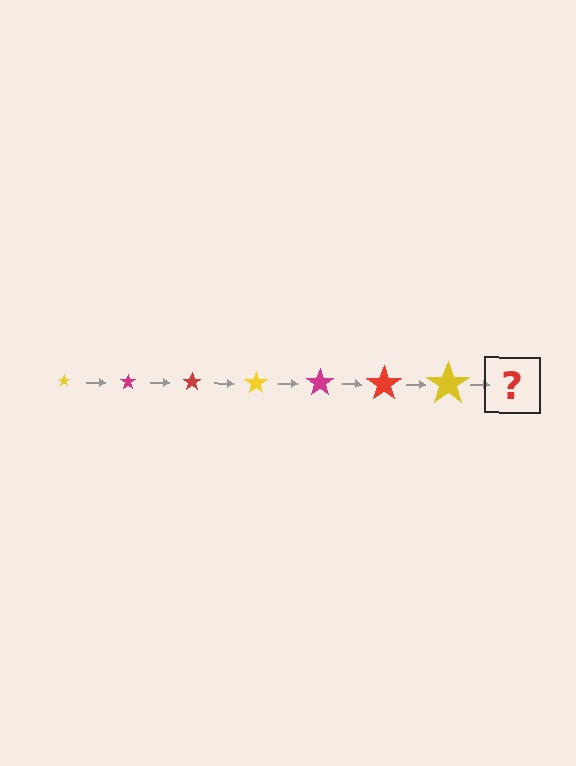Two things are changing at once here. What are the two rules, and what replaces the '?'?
The two rules are that the star grows larger each step and the color cycles through yellow, magenta, and red. The '?' should be a magenta star, larger than the previous one.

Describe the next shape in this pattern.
It should be a magenta star, larger than the previous one.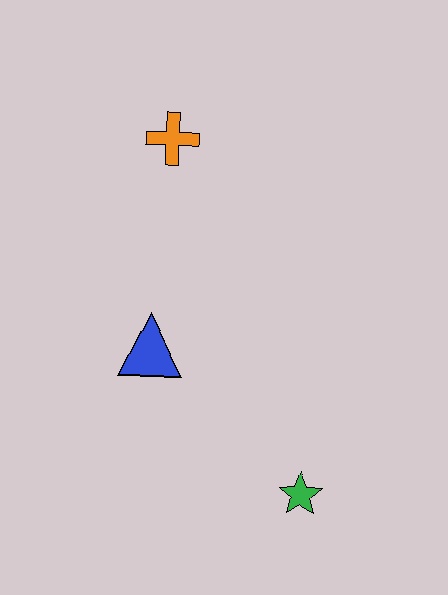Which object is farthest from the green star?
The orange cross is farthest from the green star.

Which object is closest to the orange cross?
The blue triangle is closest to the orange cross.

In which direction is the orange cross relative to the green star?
The orange cross is above the green star.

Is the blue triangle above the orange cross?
No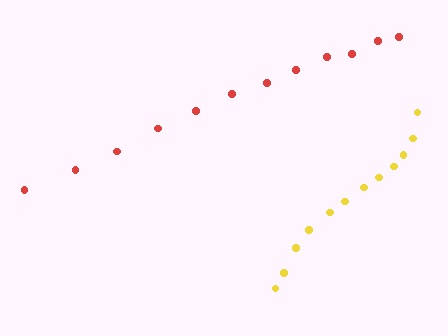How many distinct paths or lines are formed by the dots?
There are 2 distinct paths.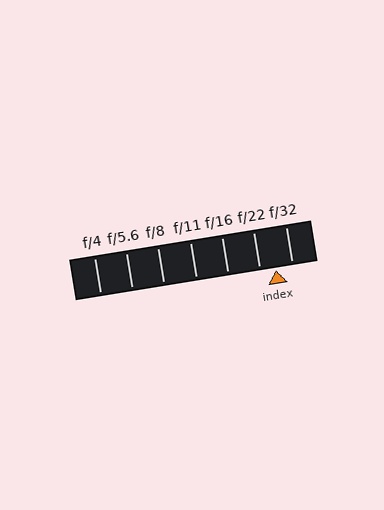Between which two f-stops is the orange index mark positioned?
The index mark is between f/22 and f/32.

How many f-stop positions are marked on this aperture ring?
There are 7 f-stop positions marked.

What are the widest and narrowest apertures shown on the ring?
The widest aperture shown is f/4 and the narrowest is f/32.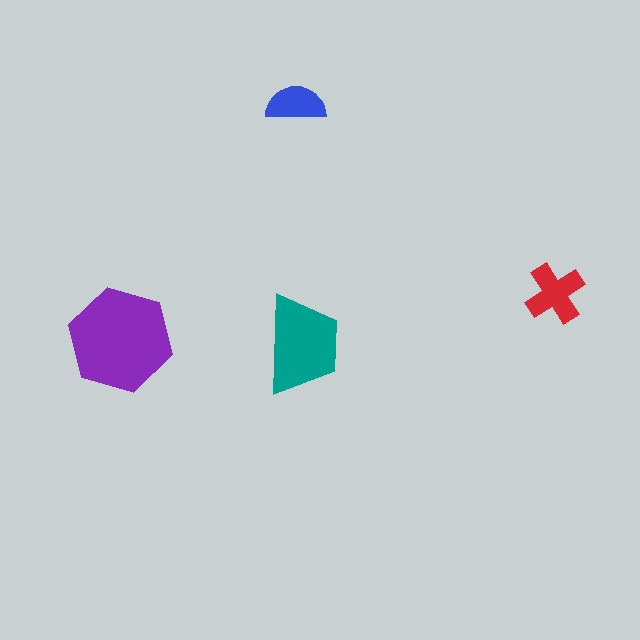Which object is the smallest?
The blue semicircle.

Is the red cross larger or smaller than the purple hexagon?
Smaller.